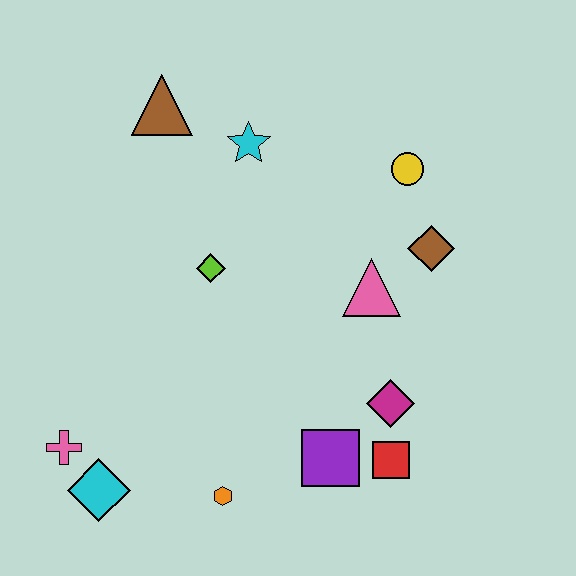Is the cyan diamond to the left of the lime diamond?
Yes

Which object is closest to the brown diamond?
The pink triangle is closest to the brown diamond.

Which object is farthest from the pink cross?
The yellow circle is farthest from the pink cross.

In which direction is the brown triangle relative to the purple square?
The brown triangle is above the purple square.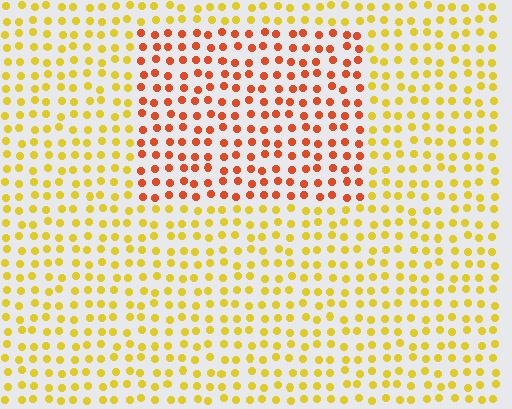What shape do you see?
I see a rectangle.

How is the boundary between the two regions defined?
The boundary is defined purely by a slight shift in hue (about 43 degrees). Spacing, size, and orientation are identical on both sides.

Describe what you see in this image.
The image is filled with small yellow elements in a uniform arrangement. A rectangle-shaped region is visible where the elements are tinted to a slightly different hue, forming a subtle color boundary.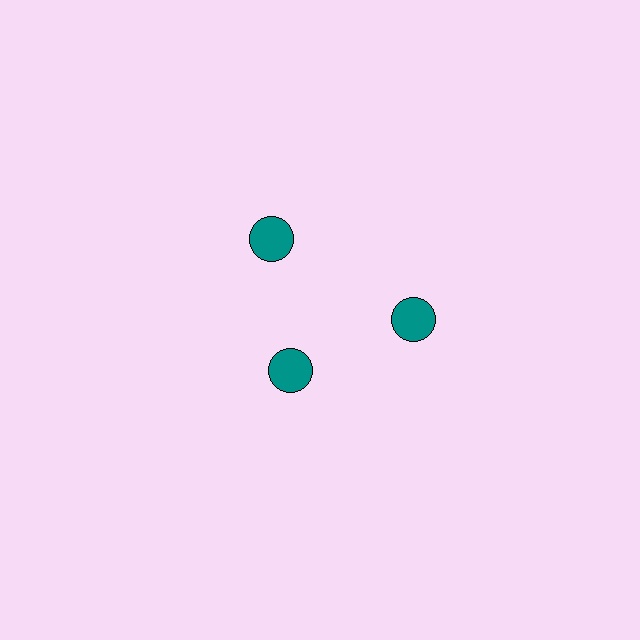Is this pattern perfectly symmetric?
No. The 3 teal circles are arranged in a ring, but one element near the 7 o'clock position is pulled inward toward the center, breaking the 3-fold rotational symmetry.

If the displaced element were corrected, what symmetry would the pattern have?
It would have 3-fold rotational symmetry — the pattern would map onto itself every 120 degrees.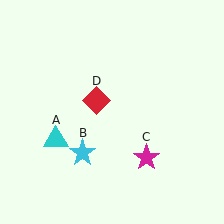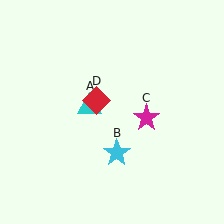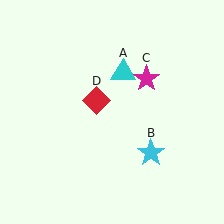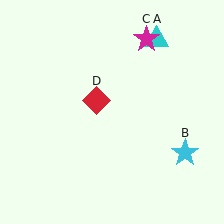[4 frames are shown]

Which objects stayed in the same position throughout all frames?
Red diamond (object D) remained stationary.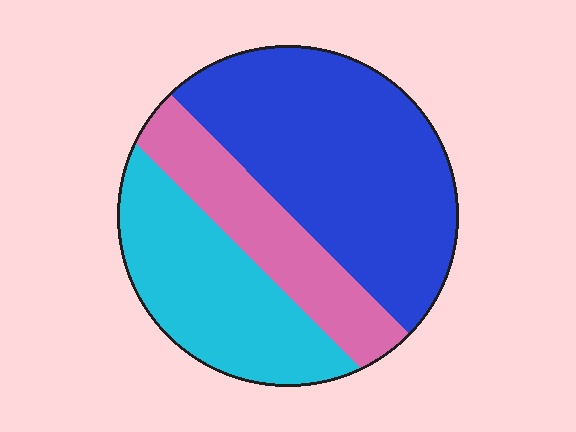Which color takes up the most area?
Blue, at roughly 50%.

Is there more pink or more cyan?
Cyan.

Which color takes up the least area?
Pink, at roughly 20%.